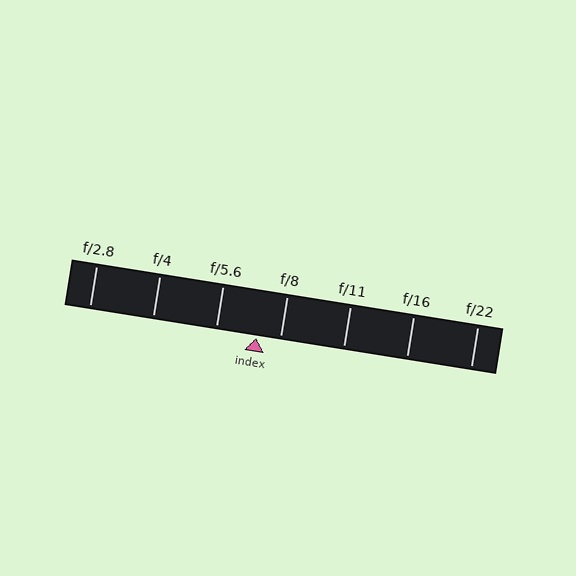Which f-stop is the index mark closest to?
The index mark is closest to f/8.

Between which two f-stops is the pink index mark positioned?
The index mark is between f/5.6 and f/8.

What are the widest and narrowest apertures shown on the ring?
The widest aperture shown is f/2.8 and the narrowest is f/22.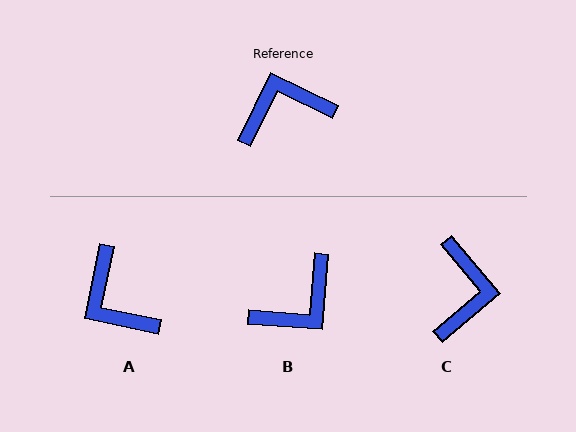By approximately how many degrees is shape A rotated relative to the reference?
Approximately 104 degrees counter-clockwise.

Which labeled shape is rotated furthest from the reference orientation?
B, about 158 degrees away.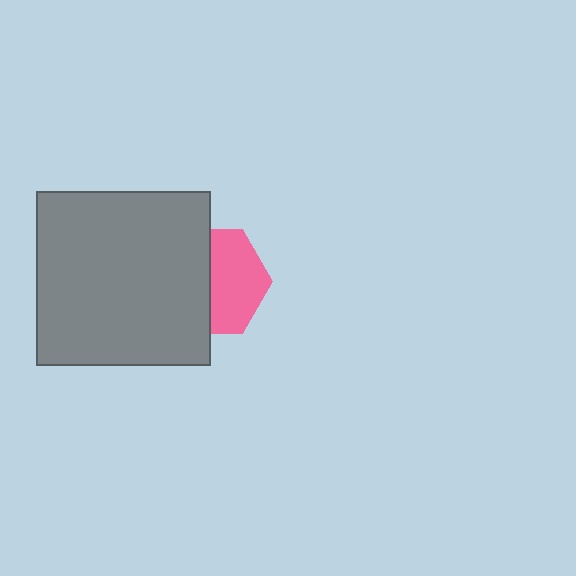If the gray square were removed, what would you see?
You would see the complete pink hexagon.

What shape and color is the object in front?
The object in front is a gray square.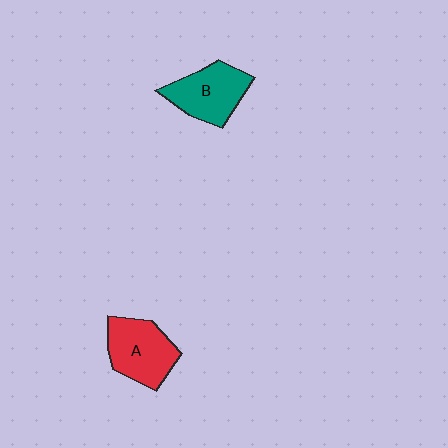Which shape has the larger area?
Shape A (red).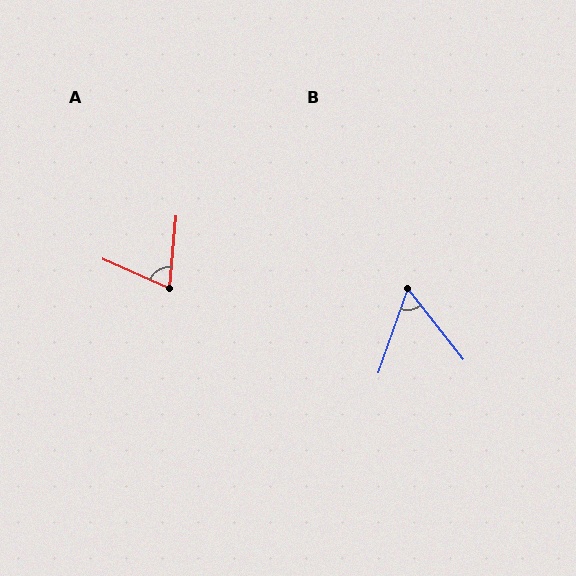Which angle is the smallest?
B, at approximately 58 degrees.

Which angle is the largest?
A, at approximately 71 degrees.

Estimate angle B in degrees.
Approximately 58 degrees.